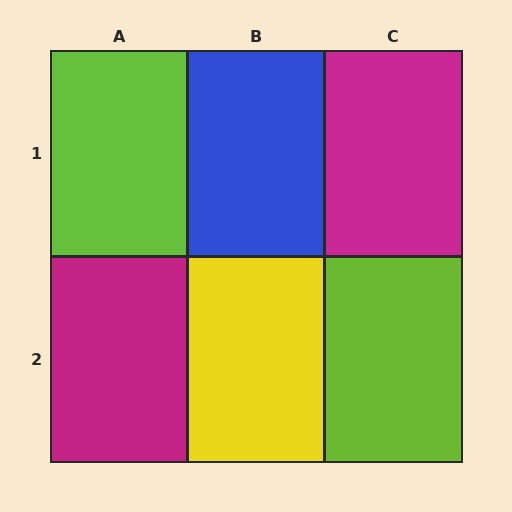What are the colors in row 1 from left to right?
Lime, blue, magenta.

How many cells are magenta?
2 cells are magenta.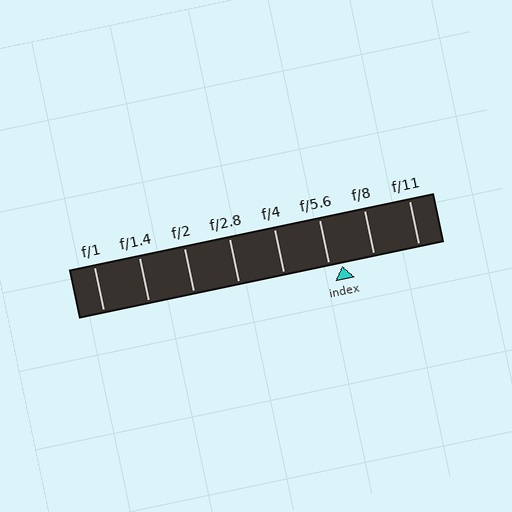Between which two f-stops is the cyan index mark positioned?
The index mark is between f/5.6 and f/8.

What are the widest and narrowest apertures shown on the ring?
The widest aperture shown is f/1 and the narrowest is f/11.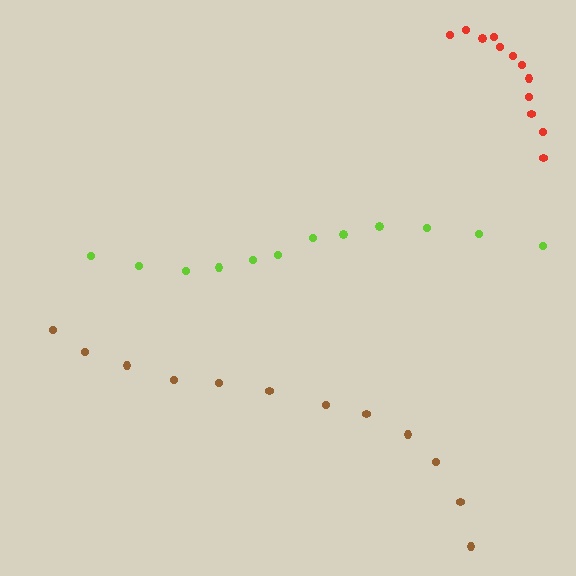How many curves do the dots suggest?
There are 3 distinct paths.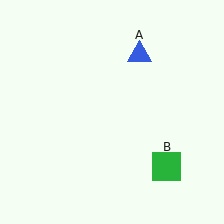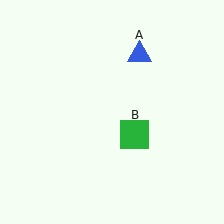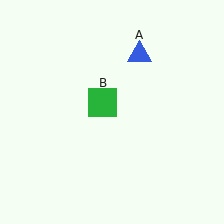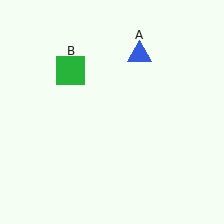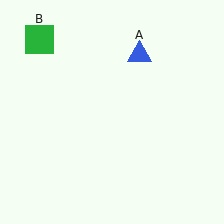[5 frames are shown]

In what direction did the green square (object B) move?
The green square (object B) moved up and to the left.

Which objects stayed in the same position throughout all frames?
Blue triangle (object A) remained stationary.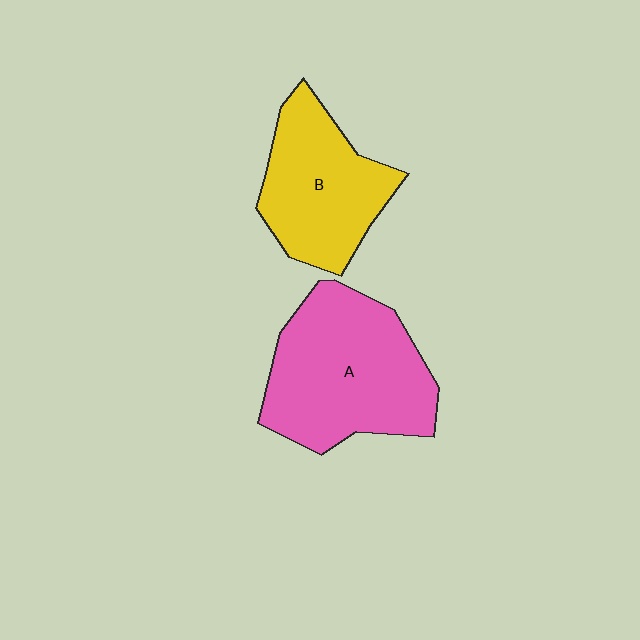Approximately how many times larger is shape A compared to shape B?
Approximately 1.3 times.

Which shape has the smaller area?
Shape B (yellow).